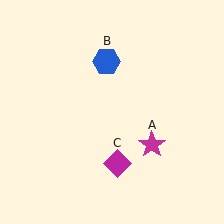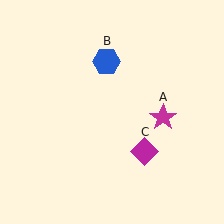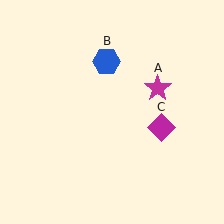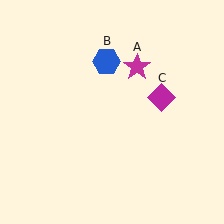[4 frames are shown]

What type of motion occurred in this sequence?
The magenta star (object A), magenta diamond (object C) rotated counterclockwise around the center of the scene.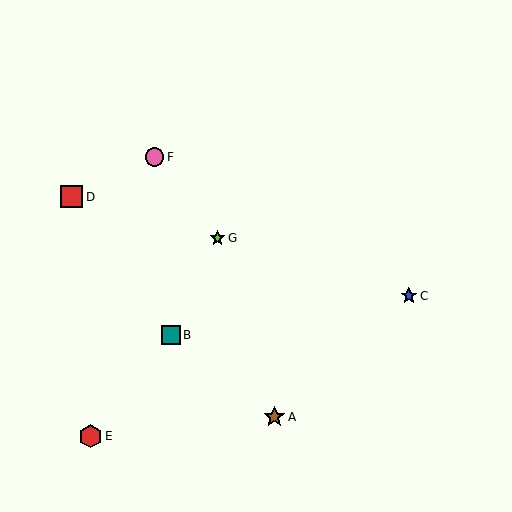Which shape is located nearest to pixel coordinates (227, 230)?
The lime star (labeled G) at (217, 238) is nearest to that location.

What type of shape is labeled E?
Shape E is a red hexagon.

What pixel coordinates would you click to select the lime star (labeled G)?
Click at (217, 238) to select the lime star G.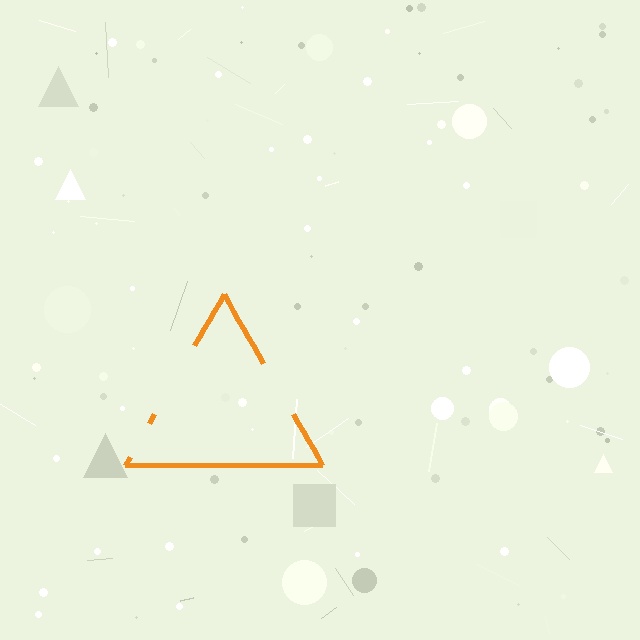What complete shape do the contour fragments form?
The contour fragments form a triangle.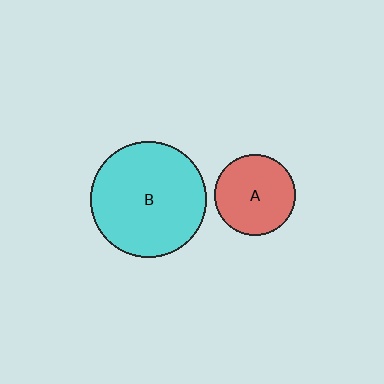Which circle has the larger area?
Circle B (cyan).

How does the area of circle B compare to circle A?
Approximately 2.1 times.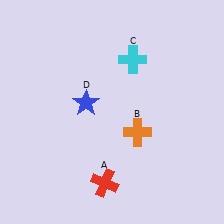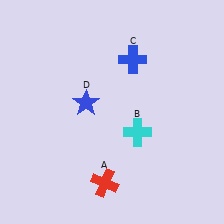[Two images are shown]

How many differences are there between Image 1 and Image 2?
There are 2 differences between the two images.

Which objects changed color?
B changed from orange to cyan. C changed from cyan to blue.